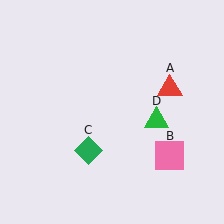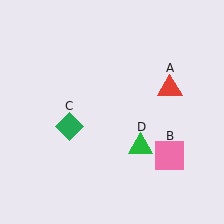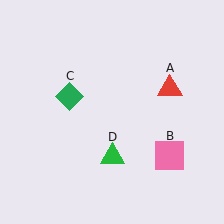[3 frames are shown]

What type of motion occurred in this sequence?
The green diamond (object C), green triangle (object D) rotated clockwise around the center of the scene.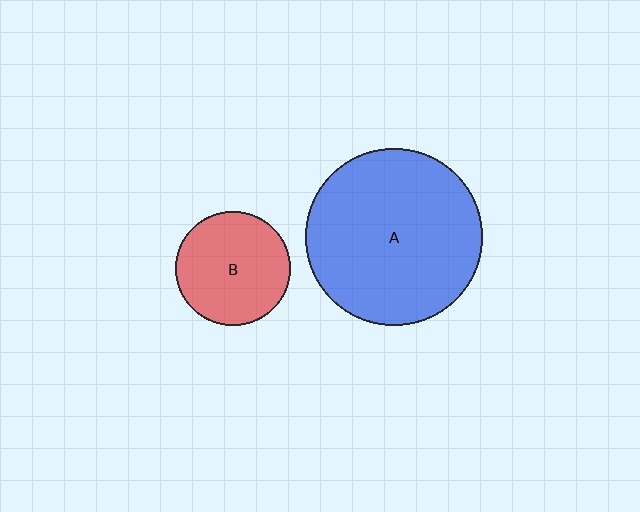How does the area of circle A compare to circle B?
Approximately 2.4 times.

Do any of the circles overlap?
No, none of the circles overlap.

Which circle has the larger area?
Circle A (blue).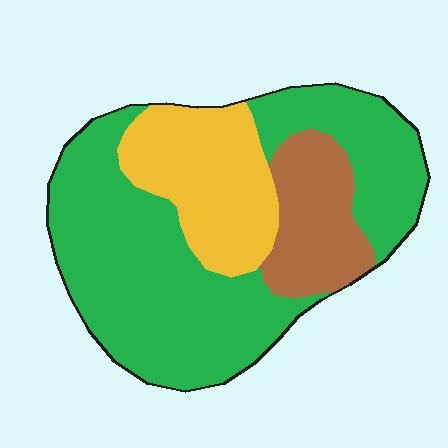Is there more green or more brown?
Green.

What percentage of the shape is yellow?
Yellow takes up about one quarter (1/4) of the shape.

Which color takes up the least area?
Brown, at roughly 15%.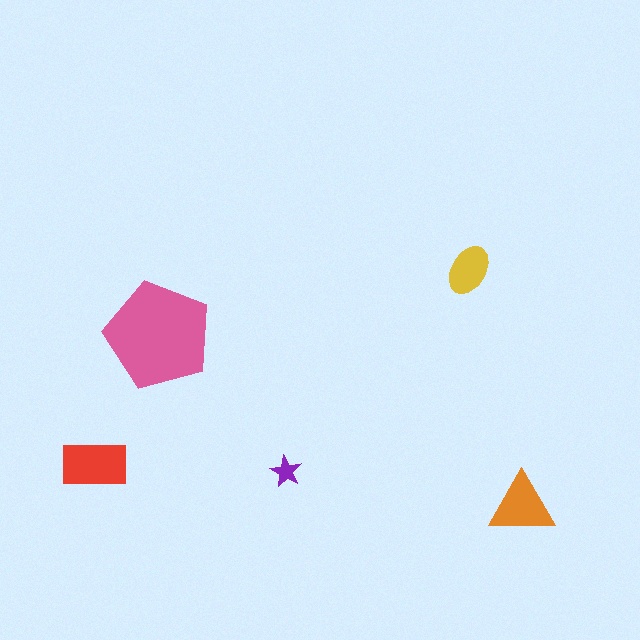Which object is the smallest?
The purple star.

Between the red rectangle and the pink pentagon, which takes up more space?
The pink pentagon.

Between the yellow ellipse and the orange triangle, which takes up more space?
The orange triangle.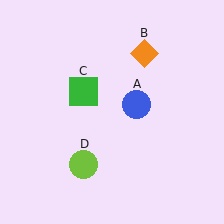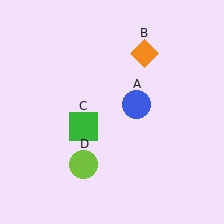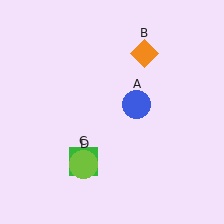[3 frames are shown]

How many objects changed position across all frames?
1 object changed position: green square (object C).